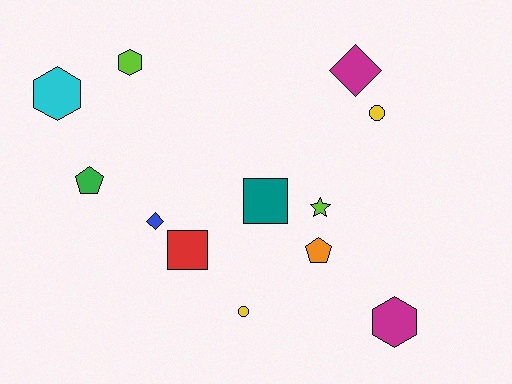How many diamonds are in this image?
There are 2 diamonds.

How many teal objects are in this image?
There is 1 teal object.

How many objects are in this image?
There are 12 objects.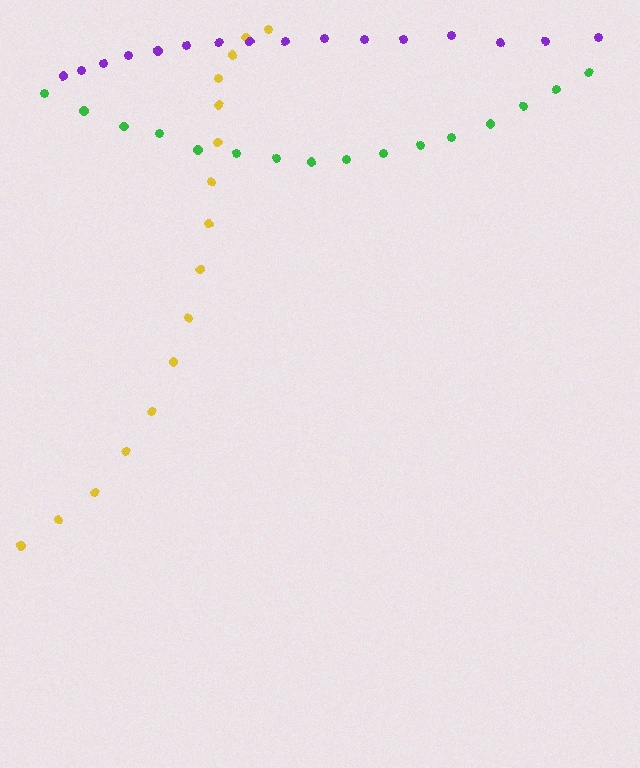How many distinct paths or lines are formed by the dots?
There are 3 distinct paths.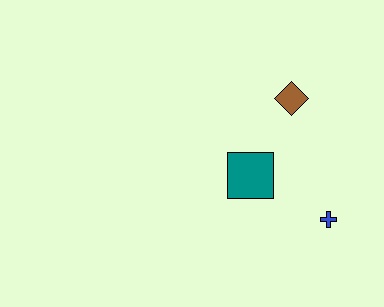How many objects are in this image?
There are 3 objects.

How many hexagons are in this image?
There are no hexagons.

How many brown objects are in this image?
There is 1 brown object.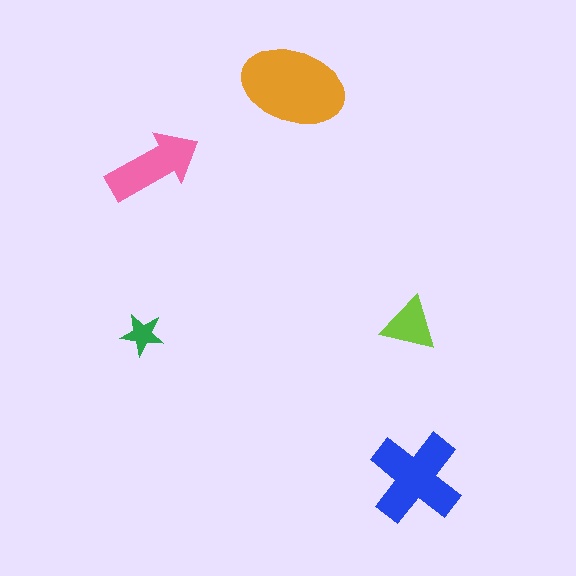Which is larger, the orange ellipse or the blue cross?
The orange ellipse.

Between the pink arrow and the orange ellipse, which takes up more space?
The orange ellipse.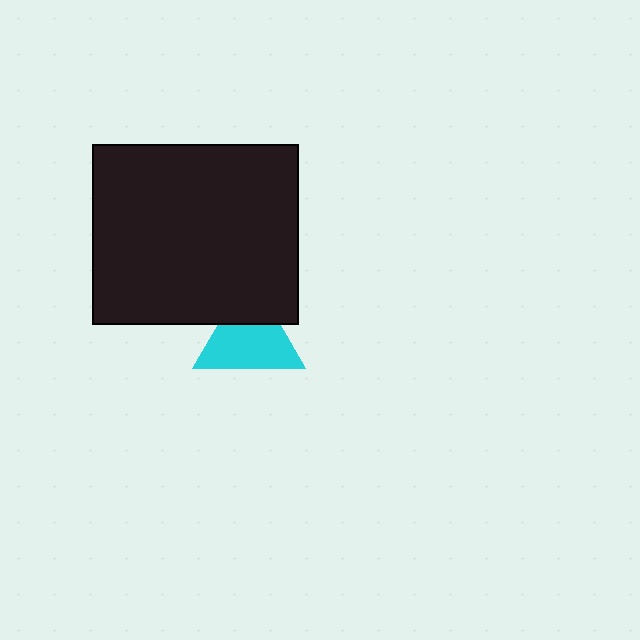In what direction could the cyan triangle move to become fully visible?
The cyan triangle could move down. That would shift it out from behind the black rectangle entirely.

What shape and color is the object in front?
The object in front is a black rectangle.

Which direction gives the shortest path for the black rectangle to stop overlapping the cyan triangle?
Moving up gives the shortest separation.